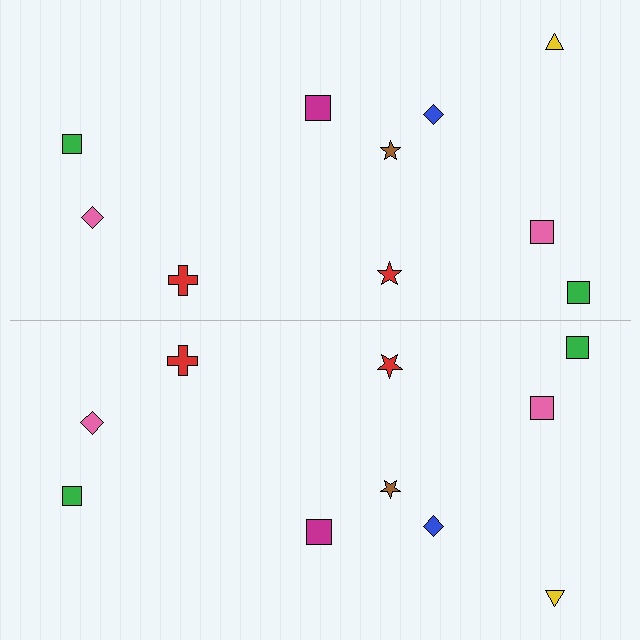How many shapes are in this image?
There are 20 shapes in this image.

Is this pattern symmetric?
Yes, this pattern has bilateral (reflection) symmetry.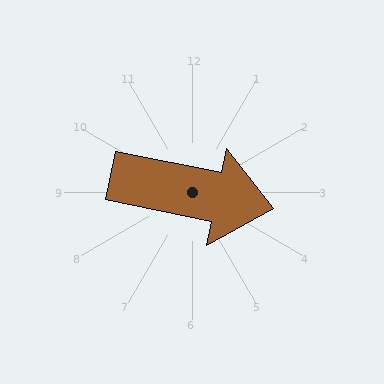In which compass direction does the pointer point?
East.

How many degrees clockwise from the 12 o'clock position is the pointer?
Approximately 102 degrees.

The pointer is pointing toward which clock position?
Roughly 3 o'clock.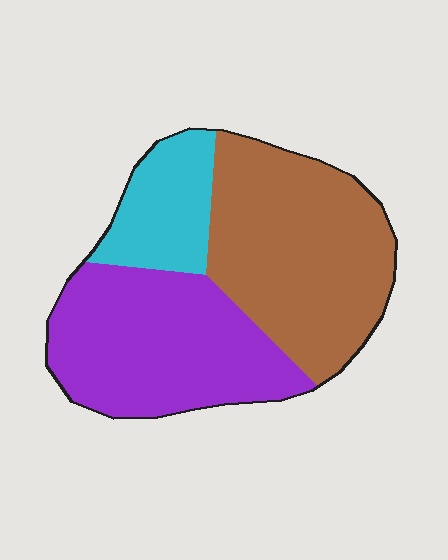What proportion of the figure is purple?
Purple takes up about two fifths (2/5) of the figure.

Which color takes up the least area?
Cyan, at roughly 15%.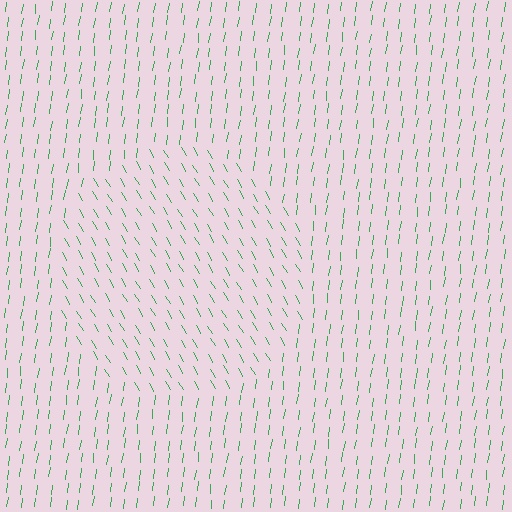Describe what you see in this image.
The image is filled with small green line segments. A circle region in the image has lines oriented differently from the surrounding lines, creating a visible texture boundary.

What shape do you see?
I see a circle.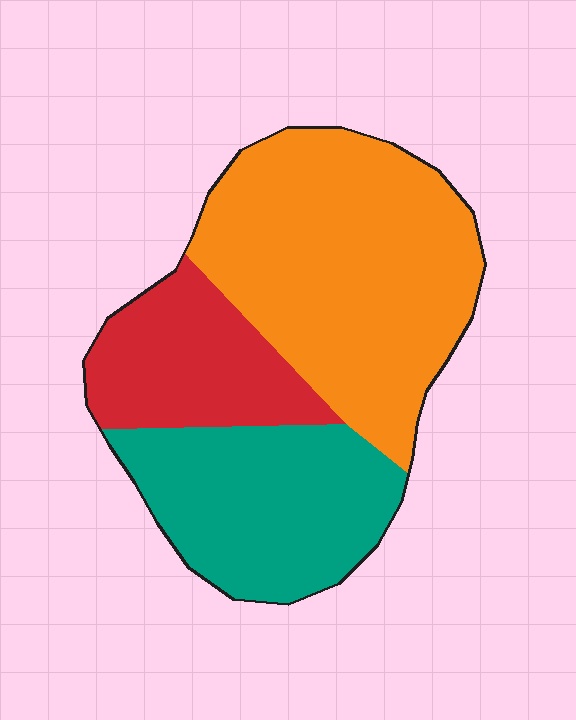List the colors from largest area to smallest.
From largest to smallest: orange, teal, red.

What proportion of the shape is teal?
Teal covers about 30% of the shape.